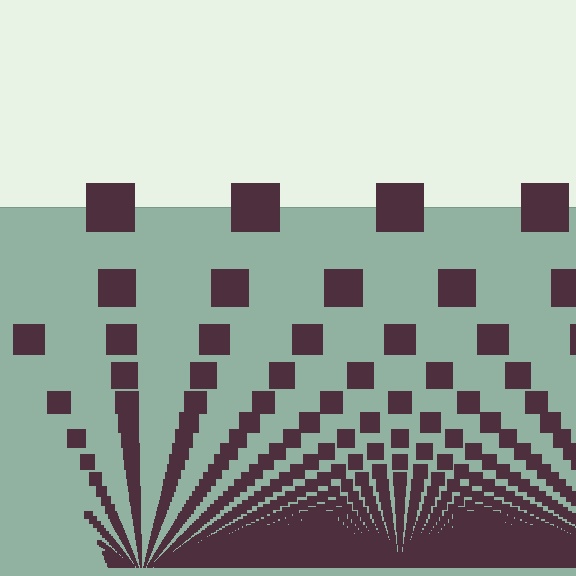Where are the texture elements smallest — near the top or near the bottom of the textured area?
Near the bottom.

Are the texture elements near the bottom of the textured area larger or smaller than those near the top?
Smaller. The gradient is inverted — elements near the bottom are smaller and denser.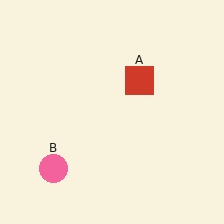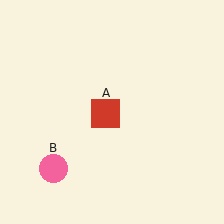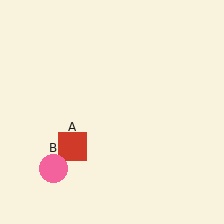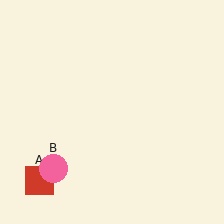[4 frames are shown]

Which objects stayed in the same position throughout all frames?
Pink circle (object B) remained stationary.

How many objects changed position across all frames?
1 object changed position: red square (object A).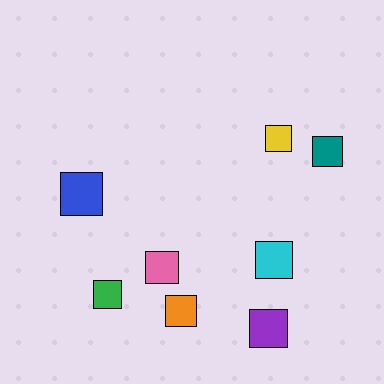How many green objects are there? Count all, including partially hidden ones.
There is 1 green object.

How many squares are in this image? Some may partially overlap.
There are 8 squares.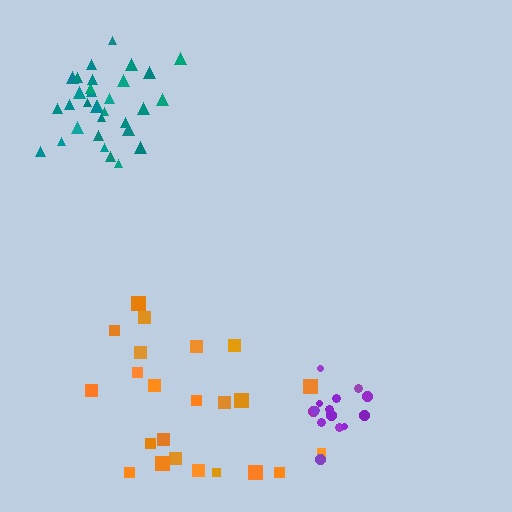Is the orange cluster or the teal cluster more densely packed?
Teal.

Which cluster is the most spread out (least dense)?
Orange.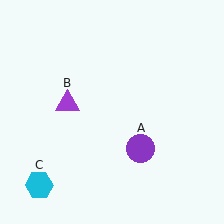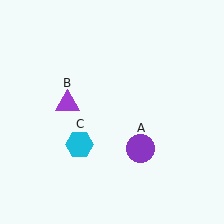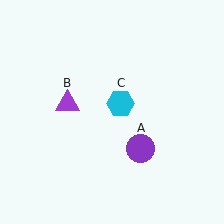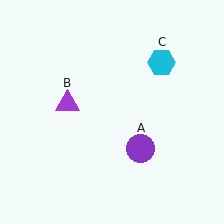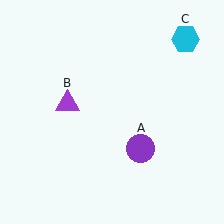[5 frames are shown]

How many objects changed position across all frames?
1 object changed position: cyan hexagon (object C).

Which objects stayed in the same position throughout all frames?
Purple circle (object A) and purple triangle (object B) remained stationary.